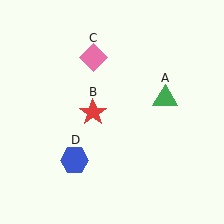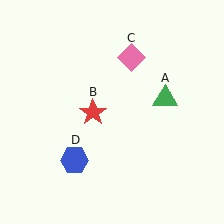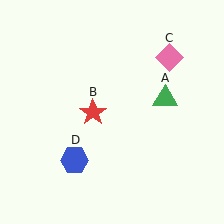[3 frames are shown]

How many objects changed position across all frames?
1 object changed position: pink diamond (object C).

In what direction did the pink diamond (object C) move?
The pink diamond (object C) moved right.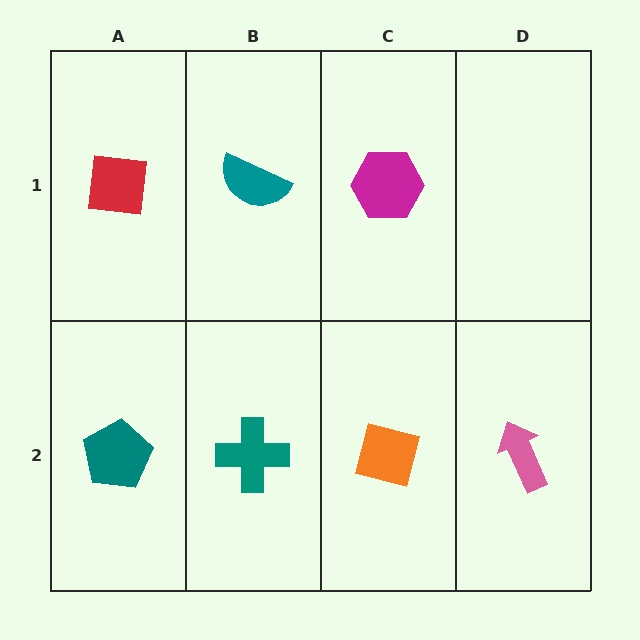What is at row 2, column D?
A pink arrow.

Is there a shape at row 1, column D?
No, that cell is empty.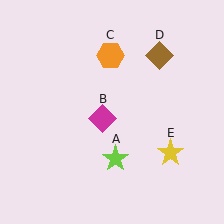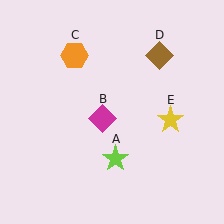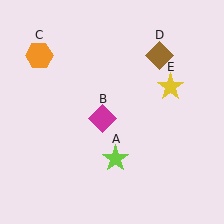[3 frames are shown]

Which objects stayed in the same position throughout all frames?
Lime star (object A) and magenta diamond (object B) and brown diamond (object D) remained stationary.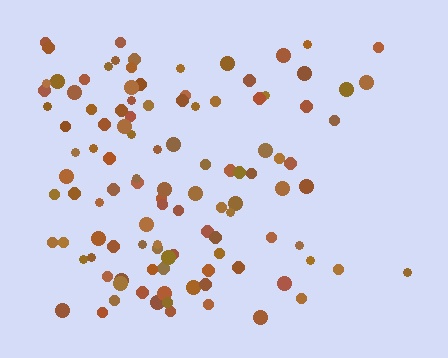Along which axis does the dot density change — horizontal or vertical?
Horizontal.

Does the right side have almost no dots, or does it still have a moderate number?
Still a moderate number, just noticeably fewer than the left.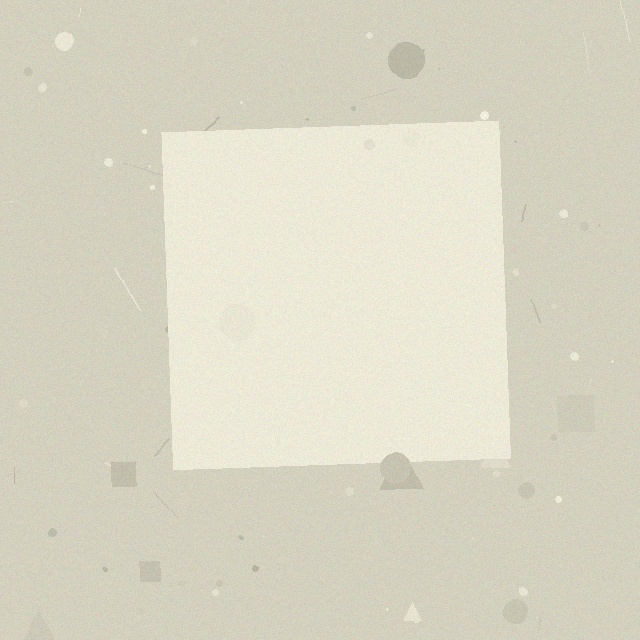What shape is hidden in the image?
A square is hidden in the image.